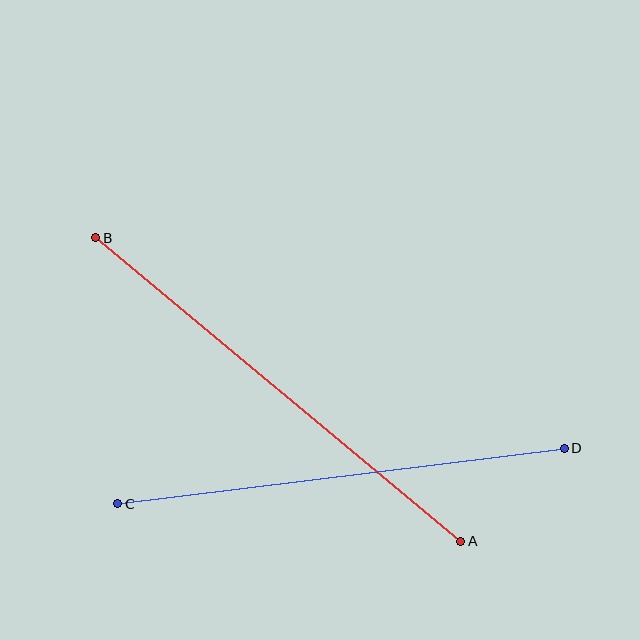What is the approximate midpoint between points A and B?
The midpoint is at approximately (278, 390) pixels.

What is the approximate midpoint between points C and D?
The midpoint is at approximately (341, 476) pixels.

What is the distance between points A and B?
The distance is approximately 475 pixels.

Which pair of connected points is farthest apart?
Points A and B are farthest apart.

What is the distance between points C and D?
The distance is approximately 450 pixels.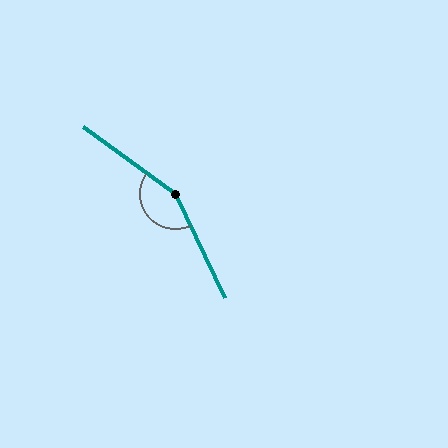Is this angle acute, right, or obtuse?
It is obtuse.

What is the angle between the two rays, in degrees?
Approximately 151 degrees.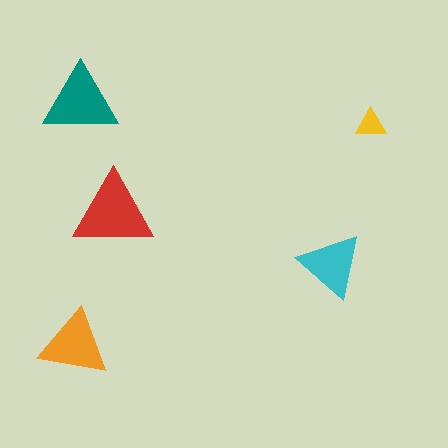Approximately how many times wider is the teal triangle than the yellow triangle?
About 2.5 times wider.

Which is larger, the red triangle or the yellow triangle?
The red one.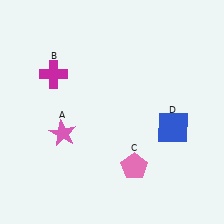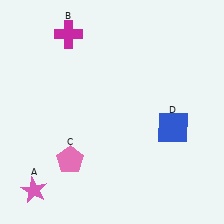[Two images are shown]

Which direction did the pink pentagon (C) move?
The pink pentagon (C) moved left.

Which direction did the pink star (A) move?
The pink star (A) moved down.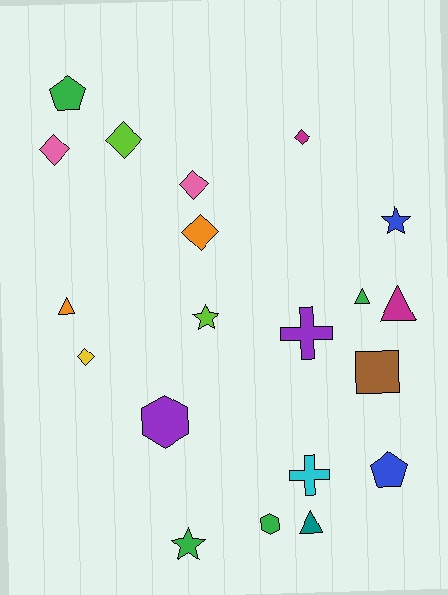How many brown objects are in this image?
There is 1 brown object.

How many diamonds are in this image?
There are 6 diamonds.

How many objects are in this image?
There are 20 objects.